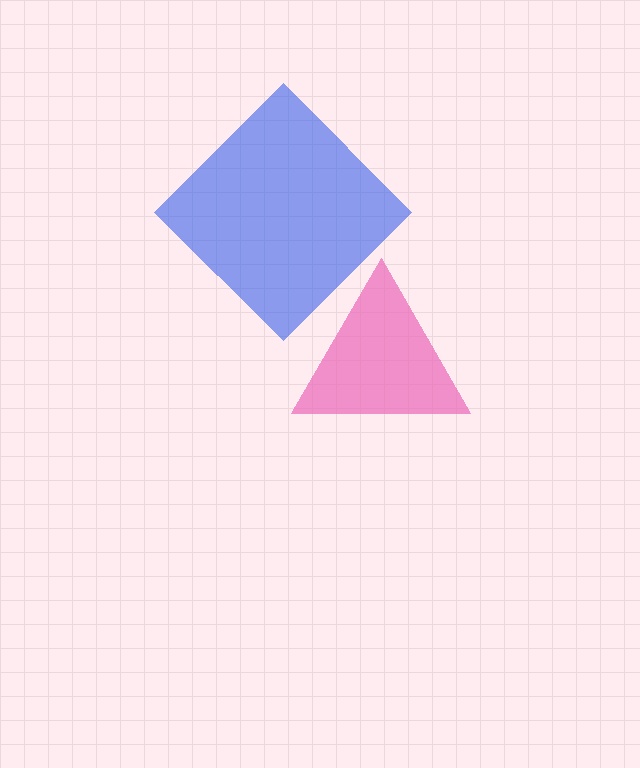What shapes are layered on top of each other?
The layered shapes are: a blue diamond, a pink triangle.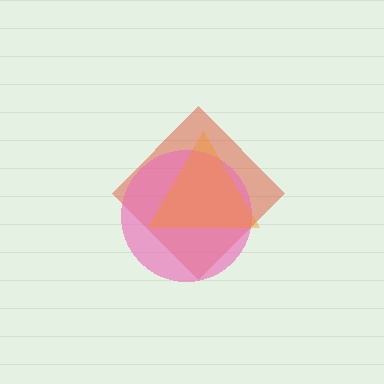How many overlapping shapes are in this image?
There are 3 overlapping shapes in the image.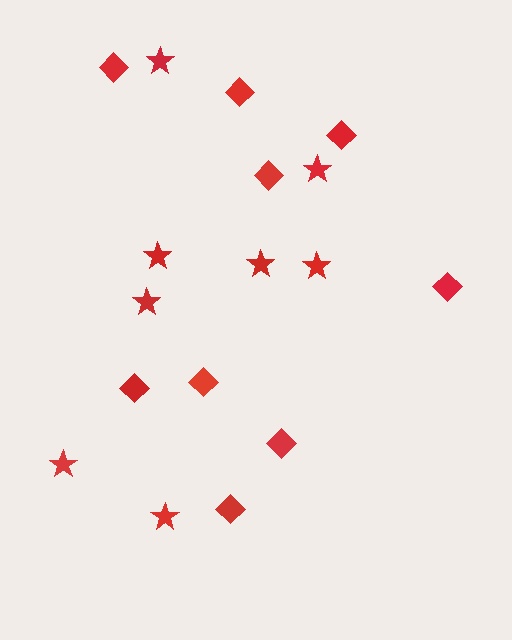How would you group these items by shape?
There are 2 groups: one group of diamonds (9) and one group of stars (8).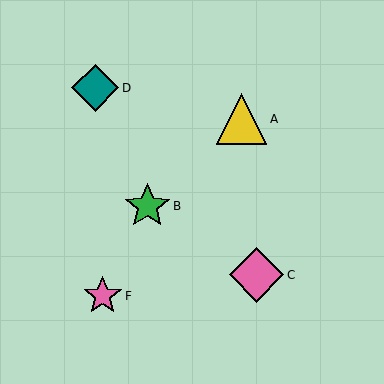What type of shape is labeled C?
Shape C is a pink diamond.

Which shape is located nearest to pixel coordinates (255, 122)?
The yellow triangle (labeled A) at (241, 119) is nearest to that location.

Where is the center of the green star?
The center of the green star is at (147, 206).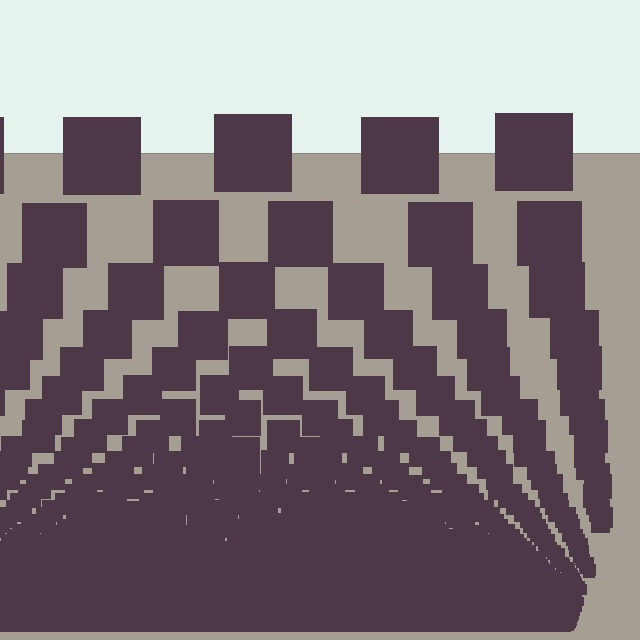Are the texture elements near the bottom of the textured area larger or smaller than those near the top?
Smaller. The gradient is inverted — elements near the bottom are smaller and denser.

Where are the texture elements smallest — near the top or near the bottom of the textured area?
Near the bottom.